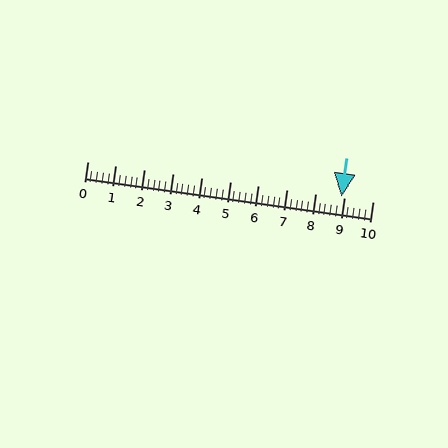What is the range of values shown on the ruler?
The ruler shows values from 0 to 10.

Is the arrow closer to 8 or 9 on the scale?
The arrow is closer to 9.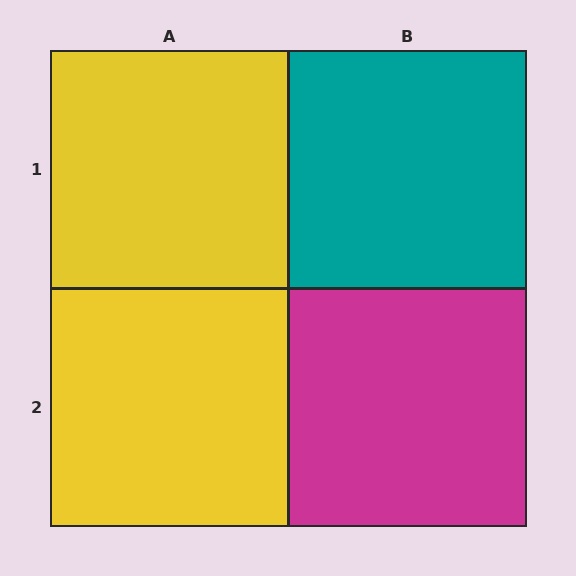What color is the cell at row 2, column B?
Magenta.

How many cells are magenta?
1 cell is magenta.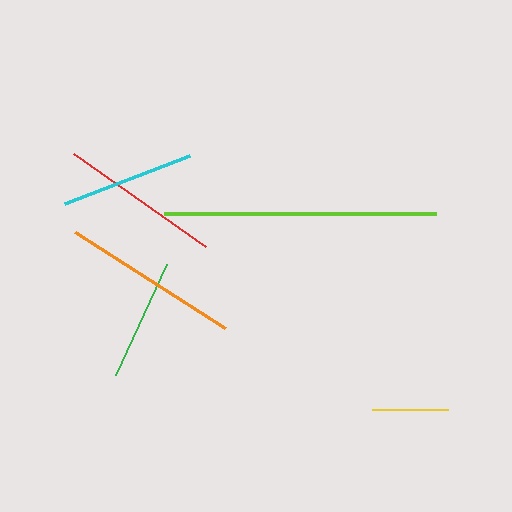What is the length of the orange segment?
The orange segment is approximately 178 pixels long.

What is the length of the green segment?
The green segment is approximately 122 pixels long.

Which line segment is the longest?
The lime line is the longest at approximately 273 pixels.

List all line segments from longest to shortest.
From longest to shortest: lime, orange, red, cyan, green, yellow.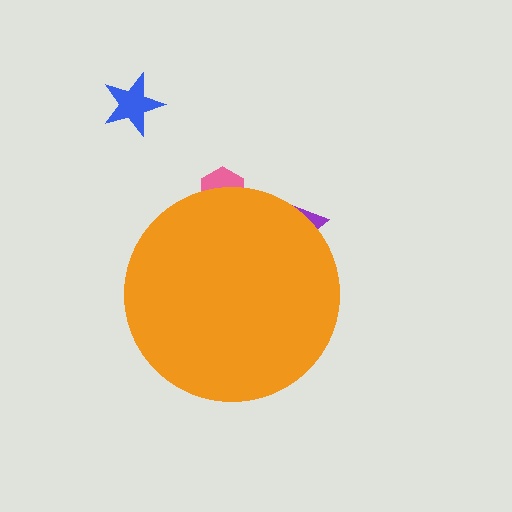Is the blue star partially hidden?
No, the blue star is fully visible.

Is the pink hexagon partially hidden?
Yes, the pink hexagon is partially hidden behind the orange circle.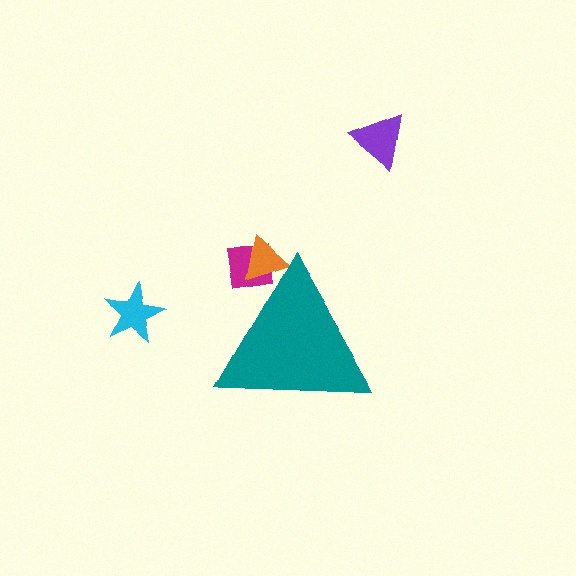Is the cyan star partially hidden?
No, the cyan star is fully visible.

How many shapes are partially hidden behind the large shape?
2 shapes are partially hidden.